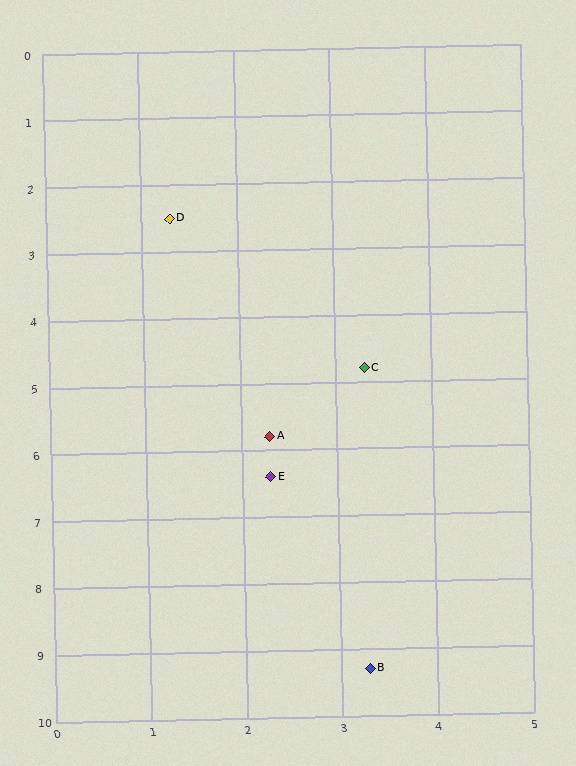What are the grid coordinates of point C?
Point C is at approximately (3.3, 4.8).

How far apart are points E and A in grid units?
Points E and A are about 0.6 grid units apart.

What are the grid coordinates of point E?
Point E is at approximately (2.3, 6.4).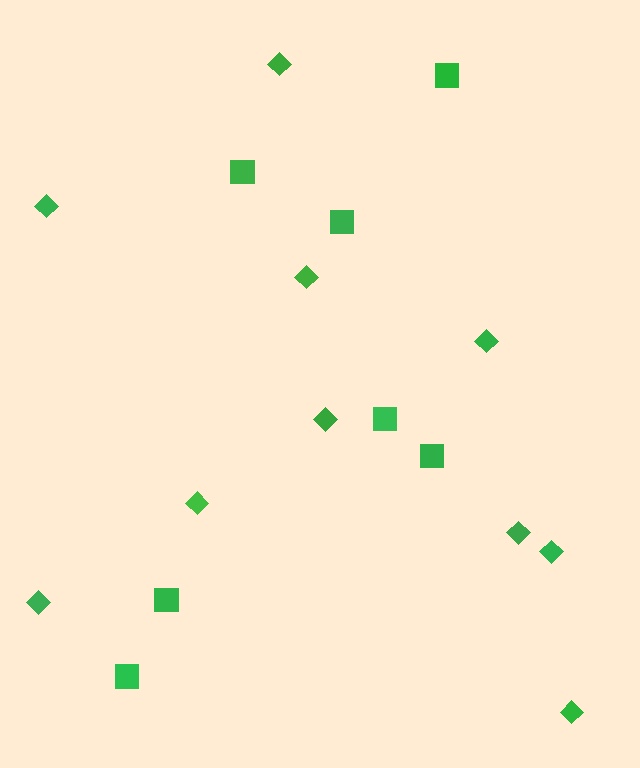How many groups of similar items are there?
There are 2 groups: one group of squares (7) and one group of diamonds (10).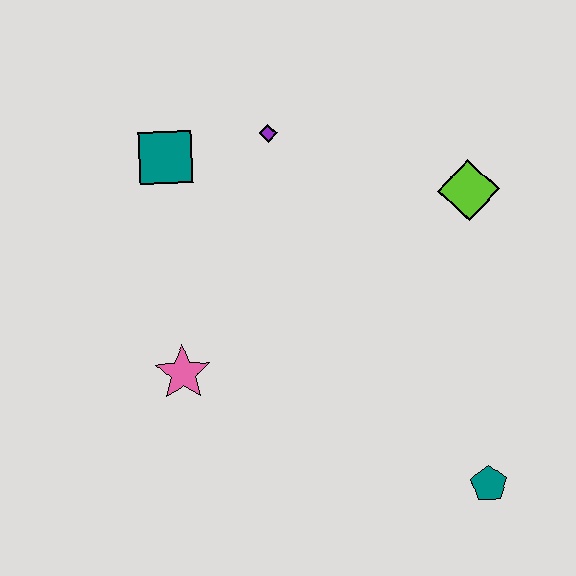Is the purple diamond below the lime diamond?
No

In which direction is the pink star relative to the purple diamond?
The pink star is below the purple diamond.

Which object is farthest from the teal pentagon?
The teal square is farthest from the teal pentagon.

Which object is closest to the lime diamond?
The purple diamond is closest to the lime diamond.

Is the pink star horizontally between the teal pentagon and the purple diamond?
No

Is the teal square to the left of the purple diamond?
Yes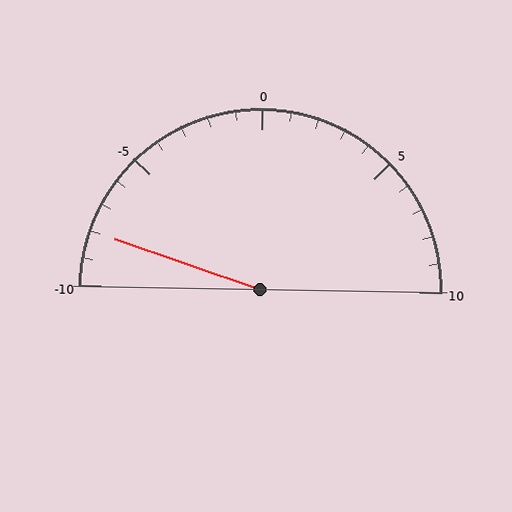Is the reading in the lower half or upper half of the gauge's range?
The reading is in the lower half of the range (-10 to 10).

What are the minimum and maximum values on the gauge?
The gauge ranges from -10 to 10.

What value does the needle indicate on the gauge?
The needle indicates approximately -8.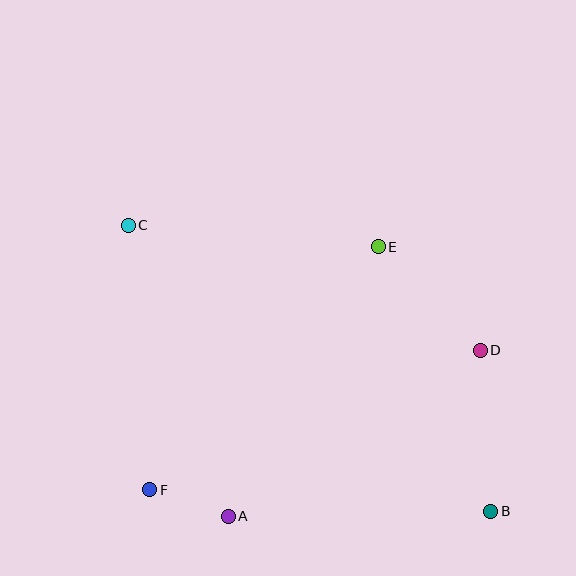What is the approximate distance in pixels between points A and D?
The distance between A and D is approximately 301 pixels.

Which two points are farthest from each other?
Points B and C are farthest from each other.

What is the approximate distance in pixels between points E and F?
The distance between E and F is approximately 333 pixels.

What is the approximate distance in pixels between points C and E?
The distance between C and E is approximately 251 pixels.